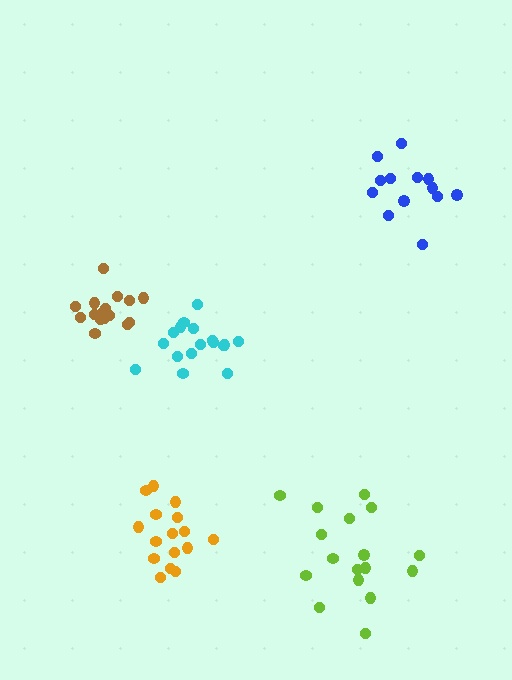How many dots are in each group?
Group 1: 17 dots, Group 2: 13 dots, Group 3: 17 dots, Group 4: 17 dots, Group 5: 16 dots (80 total).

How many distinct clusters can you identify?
There are 5 distinct clusters.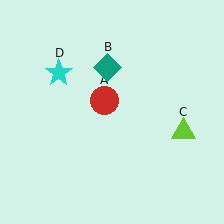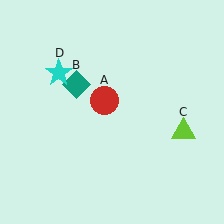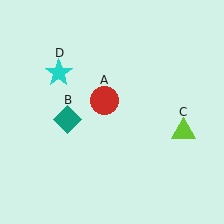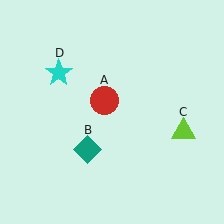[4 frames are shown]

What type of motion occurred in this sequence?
The teal diamond (object B) rotated counterclockwise around the center of the scene.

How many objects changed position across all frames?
1 object changed position: teal diamond (object B).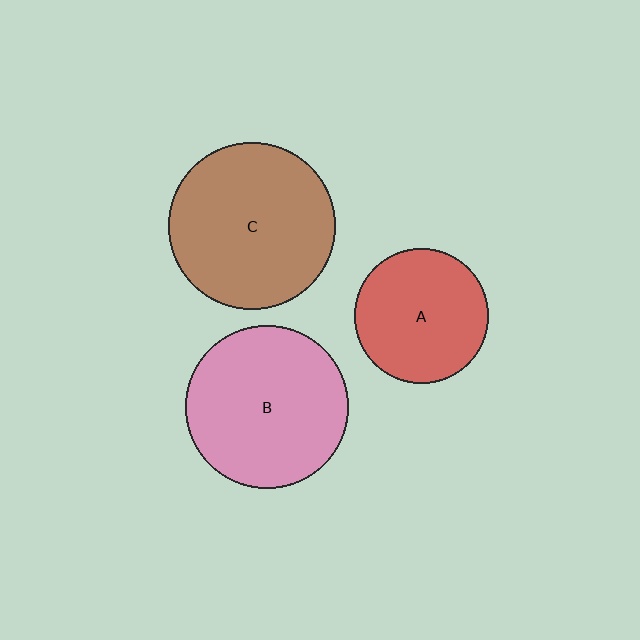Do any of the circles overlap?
No, none of the circles overlap.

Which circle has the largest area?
Circle C (brown).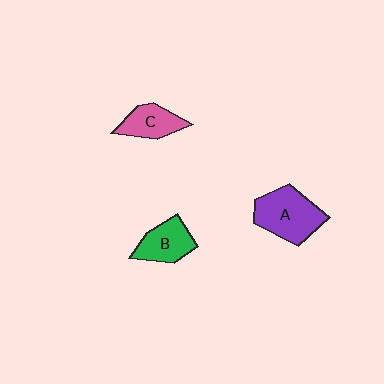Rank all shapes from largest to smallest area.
From largest to smallest: A (purple), B (green), C (pink).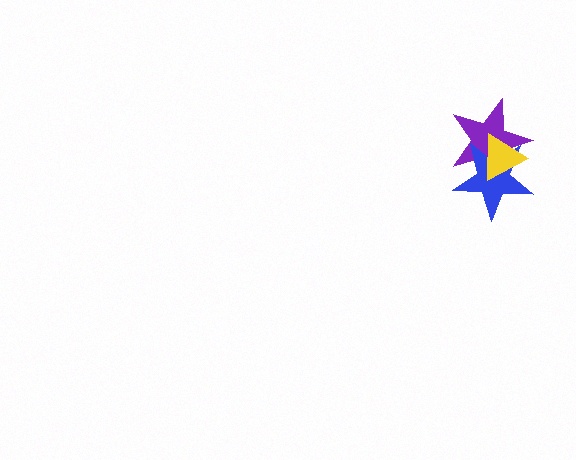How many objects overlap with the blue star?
2 objects overlap with the blue star.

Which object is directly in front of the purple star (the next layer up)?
The blue star is directly in front of the purple star.